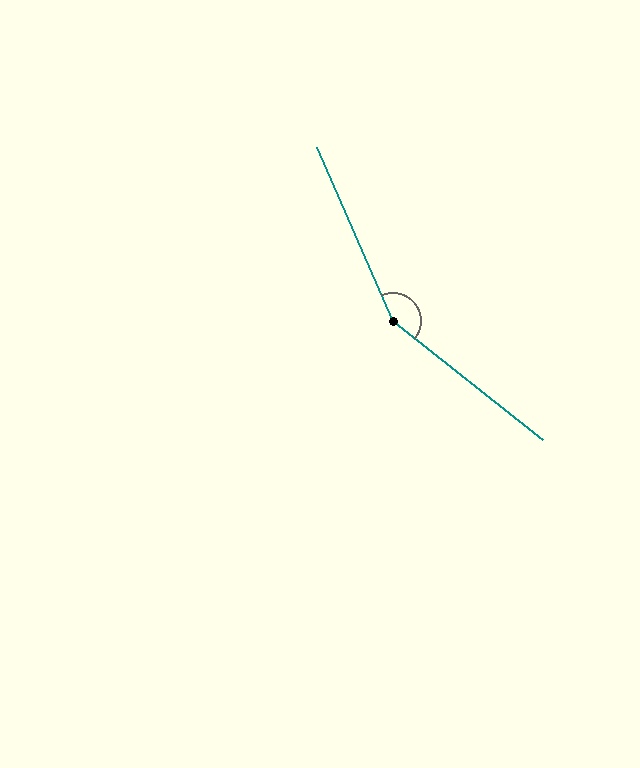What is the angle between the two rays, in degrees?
Approximately 152 degrees.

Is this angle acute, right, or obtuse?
It is obtuse.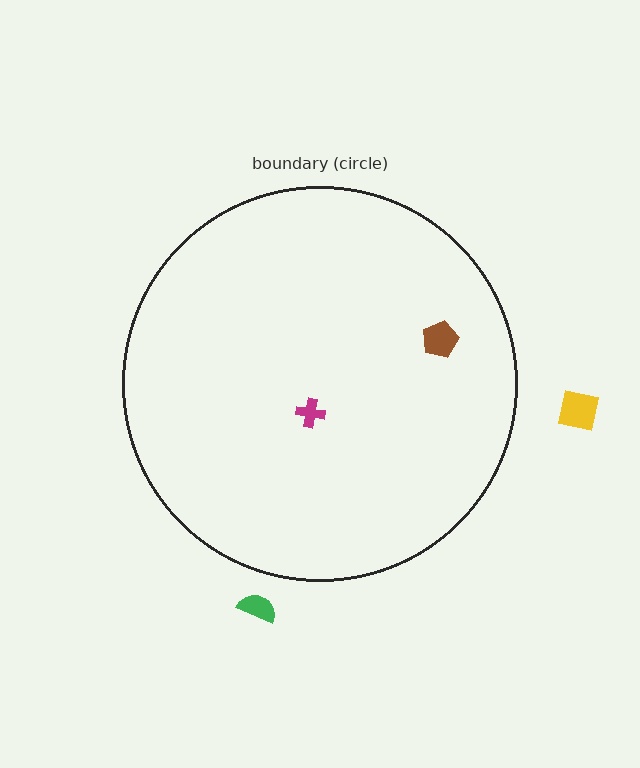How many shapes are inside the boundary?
2 inside, 2 outside.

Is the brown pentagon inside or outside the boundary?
Inside.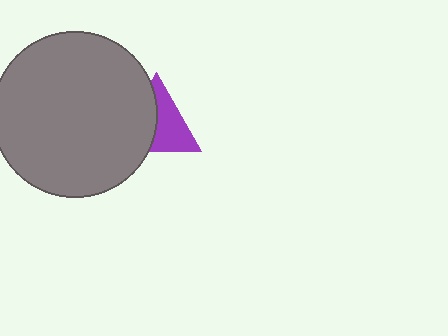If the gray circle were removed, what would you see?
You would see the complete purple triangle.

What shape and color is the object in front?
The object in front is a gray circle.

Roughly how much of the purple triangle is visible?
About half of it is visible (roughly 53%).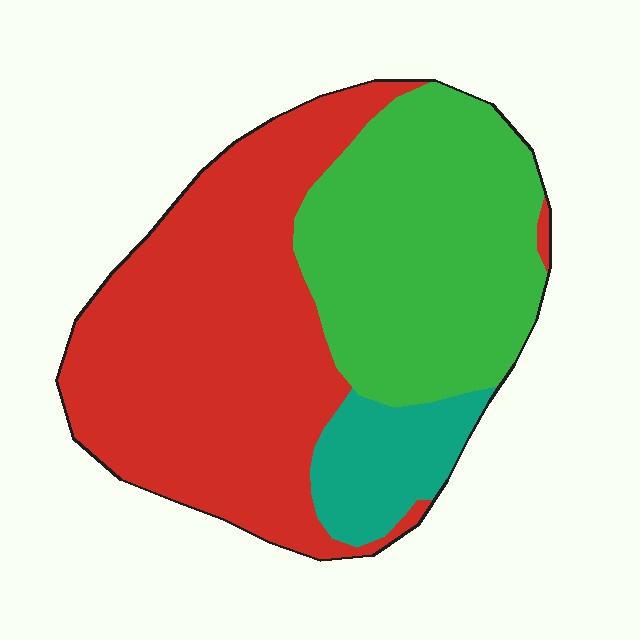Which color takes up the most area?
Red, at roughly 50%.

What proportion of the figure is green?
Green covers around 35% of the figure.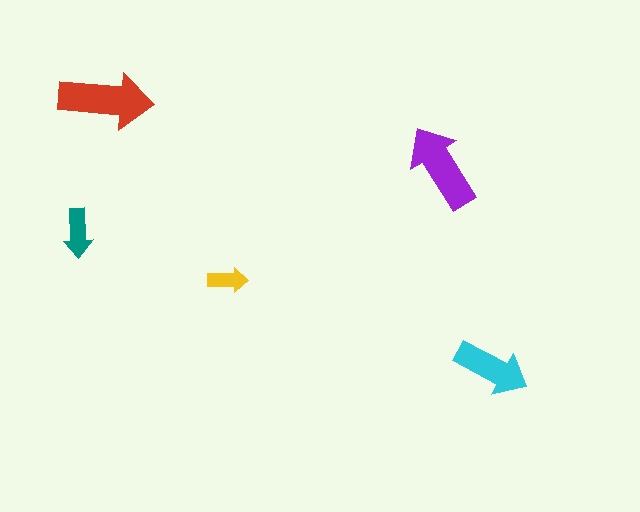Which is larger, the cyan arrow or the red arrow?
The red one.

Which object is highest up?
The red arrow is topmost.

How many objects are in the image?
There are 5 objects in the image.